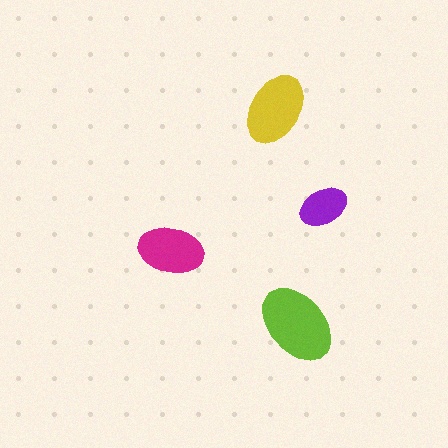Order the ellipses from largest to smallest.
the lime one, the yellow one, the magenta one, the purple one.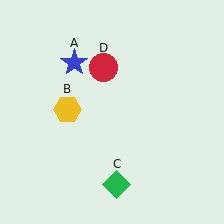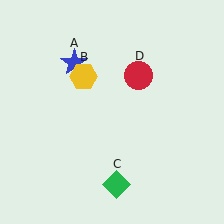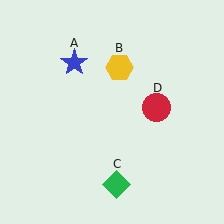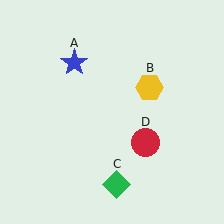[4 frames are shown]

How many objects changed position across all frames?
2 objects changed position: yellow hexagon (object B), red circle (object D).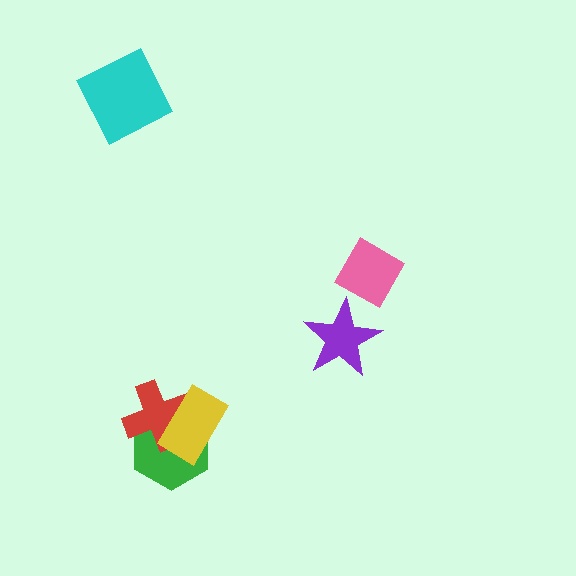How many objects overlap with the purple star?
0 objects overlap with the purple star.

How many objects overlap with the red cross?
2 objects overlap with the red cross.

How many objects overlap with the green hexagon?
2 objects overlap with the green hexagon.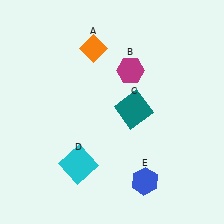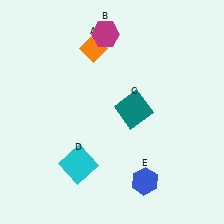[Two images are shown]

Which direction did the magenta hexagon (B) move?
The magenta hexagon (B) moved up.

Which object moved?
The magenta hexagon (B) moved up.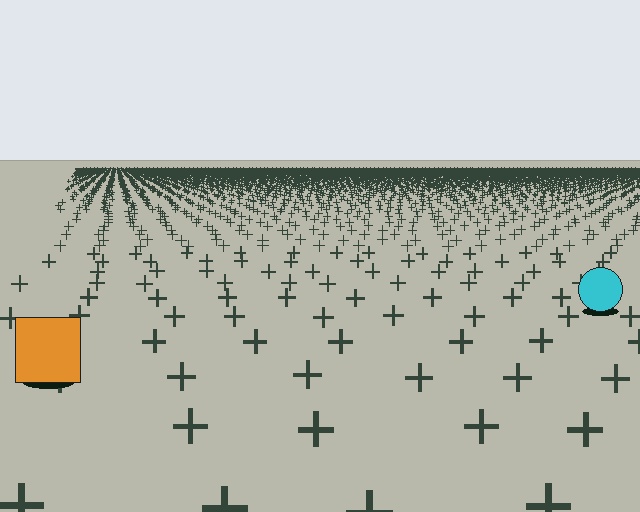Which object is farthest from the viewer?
The cyan circle is farthest from the viewer. It appears smaller and the ground texture around it is denser.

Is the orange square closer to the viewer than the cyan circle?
Yes. The orange square is closer — you can tell from the texture gradient: the ground texture is coarser near it.